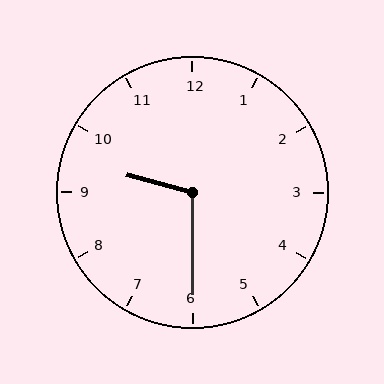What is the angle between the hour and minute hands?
Approximately 105 degrees.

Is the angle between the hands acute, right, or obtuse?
It is obtuse.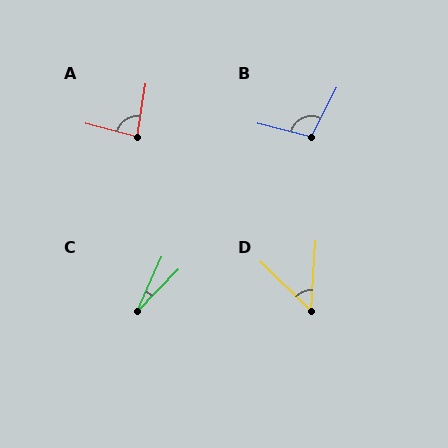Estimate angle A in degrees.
Approximately 84 degrees.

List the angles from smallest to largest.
C (21°), D (49°), A (84°), B (103°).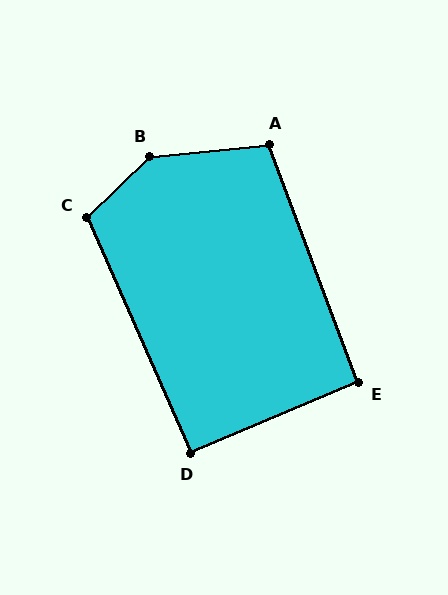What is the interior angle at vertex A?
Approximately 105 degrees (obtuse).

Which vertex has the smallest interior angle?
D, at approximately 91 degrees.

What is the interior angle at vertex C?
Approximately 110 degrees (obtuse).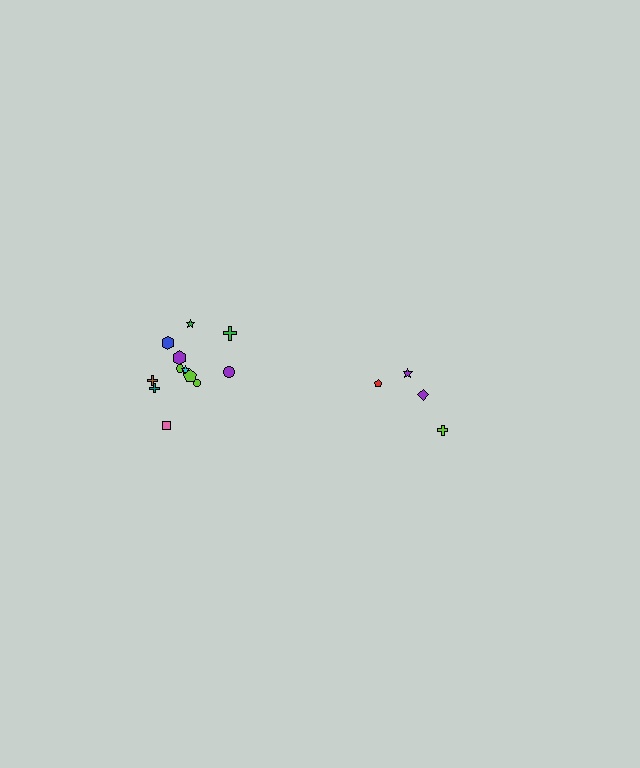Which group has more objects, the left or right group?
The left group.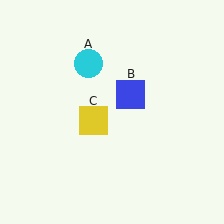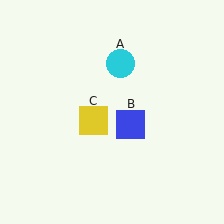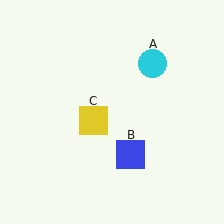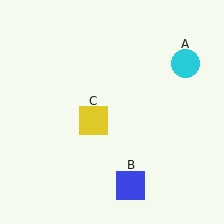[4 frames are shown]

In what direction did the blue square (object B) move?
The blue square (object B) moved down.